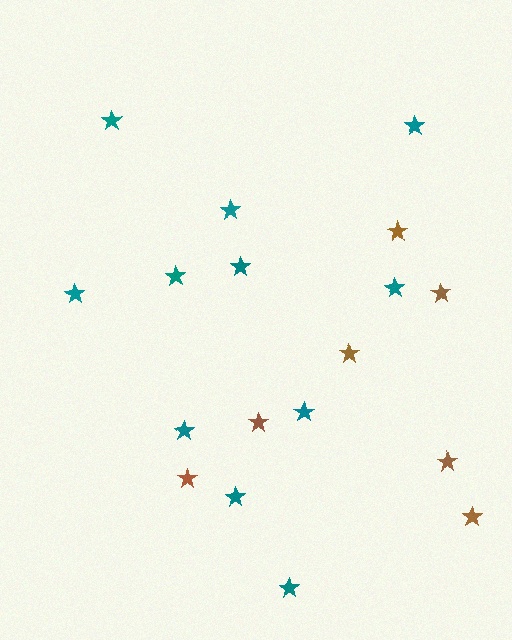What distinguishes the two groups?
There are 2 groups: one group of teal stars (11) and one group of brown stars (7).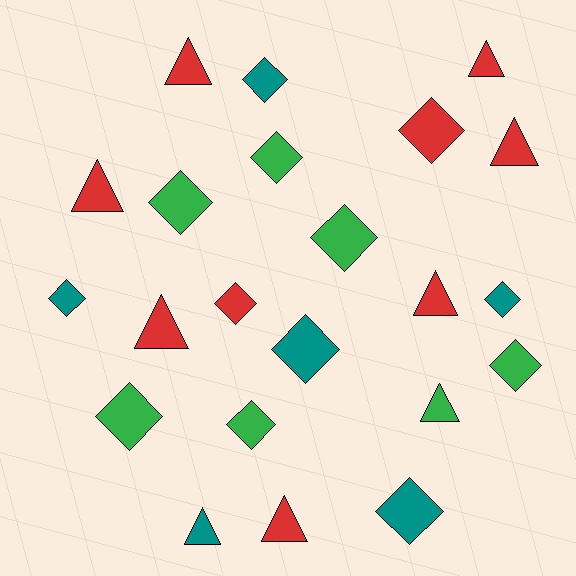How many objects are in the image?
There are 22 objects.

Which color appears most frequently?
Red, with 9 objects.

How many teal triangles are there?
There is 1 teal triangle.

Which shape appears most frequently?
Diamond, with 13 objects.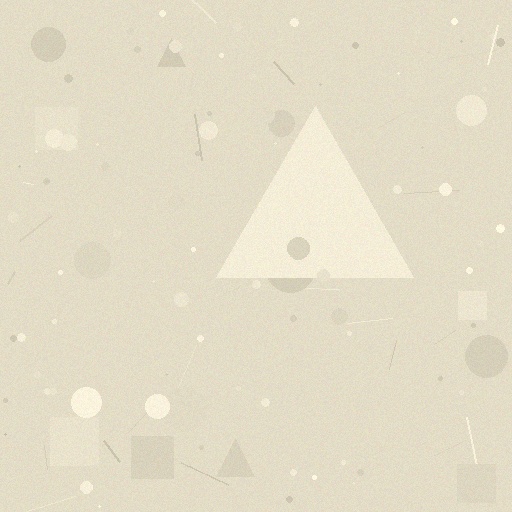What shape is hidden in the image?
A triangle is hidden in the image.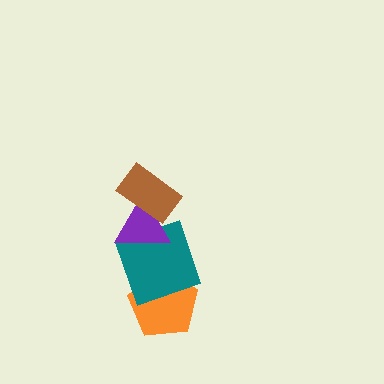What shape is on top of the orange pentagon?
The teal square is on top of the orange pentagon.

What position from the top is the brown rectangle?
The brown rectangle is 1st from the top.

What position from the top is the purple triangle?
The purple triangle is 2nd from the top.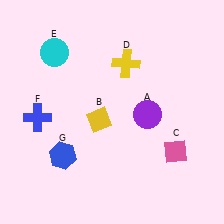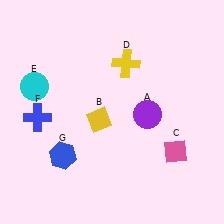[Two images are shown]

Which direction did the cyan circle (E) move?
The cyan circle (E) moved down.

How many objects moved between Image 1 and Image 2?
1 object moved between the two images.